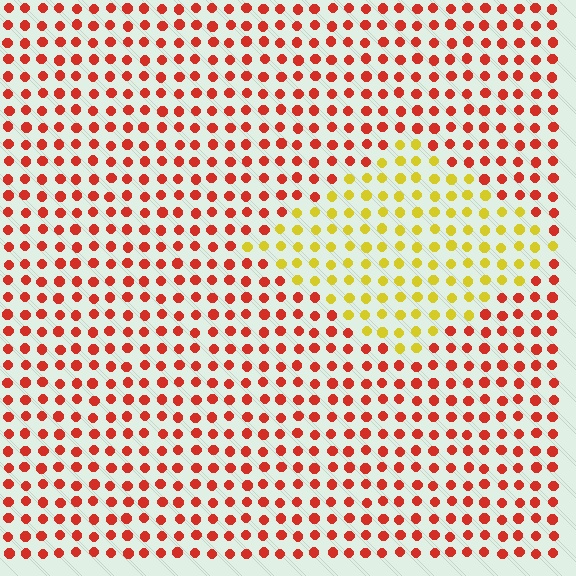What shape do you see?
I see a diamond.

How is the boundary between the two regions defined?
The boundary is defined purely by a slight shift in hue (about 54 degrees). Spacing, size, and orientation are identical on both sides.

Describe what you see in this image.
The image is filled with small red elements in a uniform arrangement. A diamond-shaped region is visible where the elements are tinted to a slightly different hue, forming a subtle color boundary.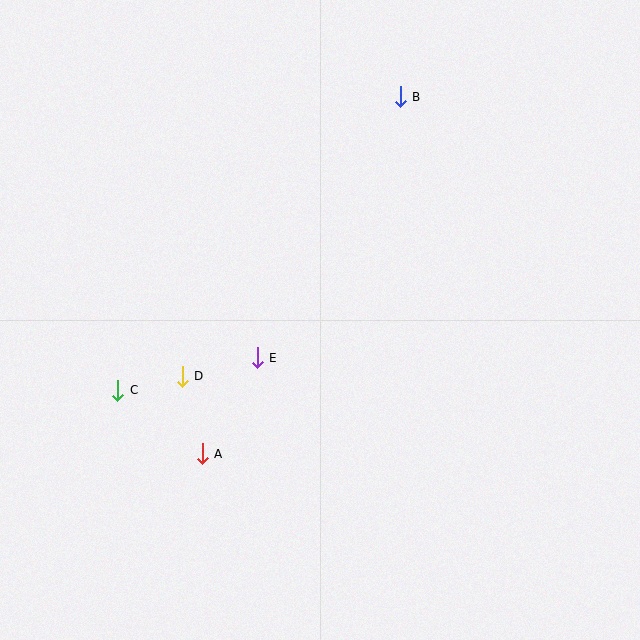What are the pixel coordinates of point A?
Point A is at (202, 454).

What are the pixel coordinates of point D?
Point D is at (183, 376).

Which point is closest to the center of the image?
Point E at (257, 358) is closest to the center.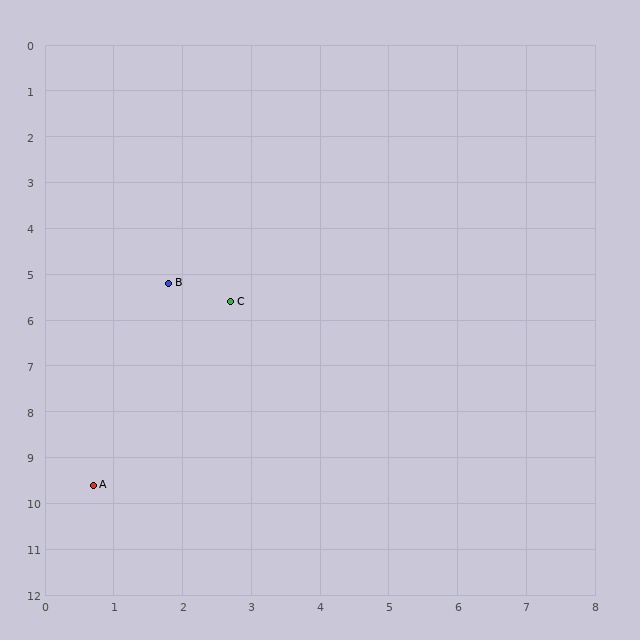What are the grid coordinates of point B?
Point B is at approximately (1.8, 5.2).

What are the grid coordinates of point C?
Point C is at approximately (2.7, 5.6).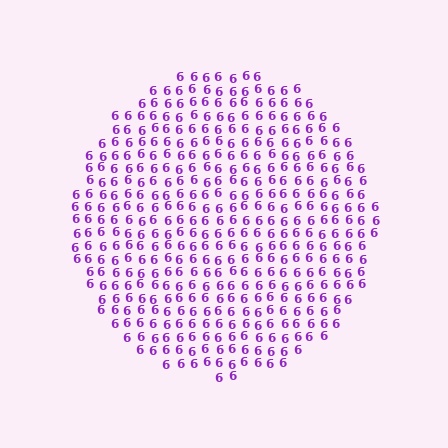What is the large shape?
The large shape is a circle.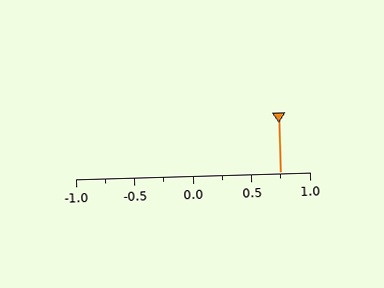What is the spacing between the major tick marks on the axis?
The major ticks are spaced 0.5 apart.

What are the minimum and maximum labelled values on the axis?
The axis runs from -1.0 to 1.0.